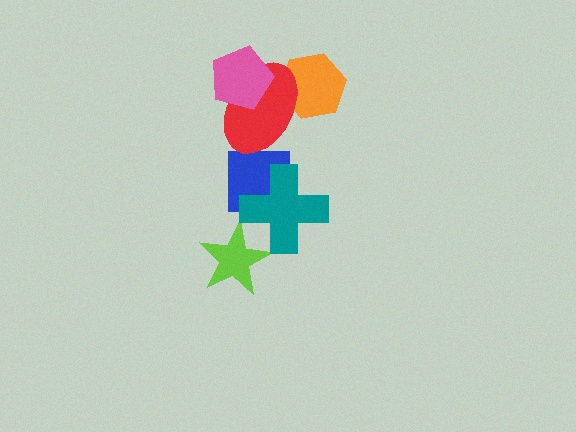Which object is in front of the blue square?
The teal cross is in front of the blue square.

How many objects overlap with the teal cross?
2 objects overlap with the teal cross.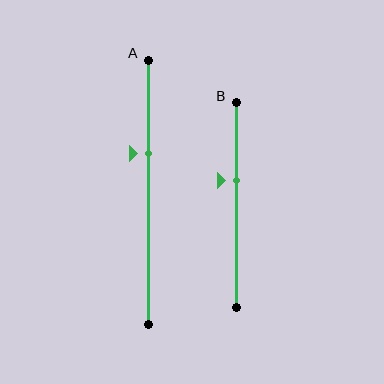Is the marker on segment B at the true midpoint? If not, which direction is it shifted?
No, the marker on segment B is shifted upward by about 12% of the segment length.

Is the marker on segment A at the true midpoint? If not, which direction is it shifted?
No, the marker on segment A is shifted upward by about 15% of the segment length.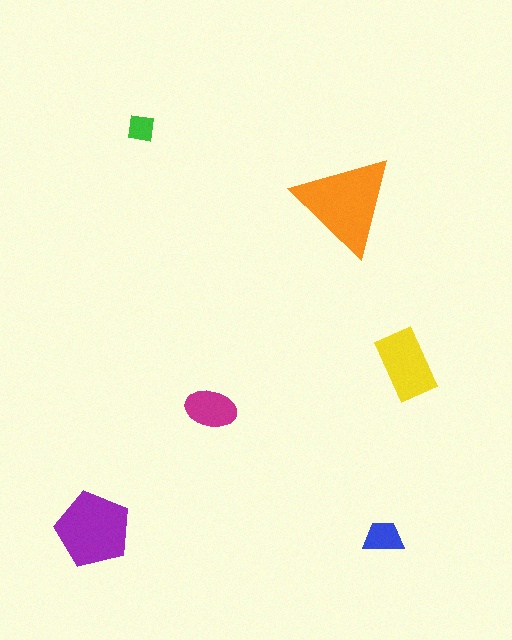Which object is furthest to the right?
The yellow rectangle is rightmost.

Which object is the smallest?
The green square.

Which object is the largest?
The orange triangle.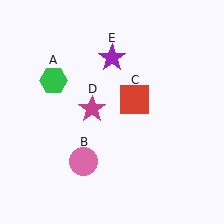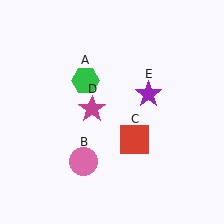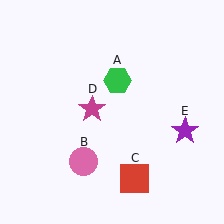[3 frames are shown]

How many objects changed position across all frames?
3 objects changed position: green hexagon (object A), red square (object C), purple star (object E).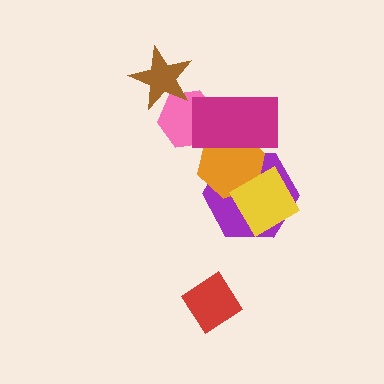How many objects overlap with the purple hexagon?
3 objects overlap with the purple hexagon.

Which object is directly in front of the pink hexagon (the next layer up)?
The magenta rectangle is directly in front of the pink hexagon.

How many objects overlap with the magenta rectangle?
3 objects overlap with the magenta rectangle.